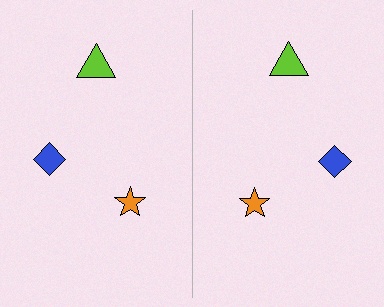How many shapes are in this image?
There are 6 shapes in this image.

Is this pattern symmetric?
Yes, this pattern has bilateral (reflection) symmetry.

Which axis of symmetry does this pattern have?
The pattern has a vertical axis of symmetry running through the center of the image.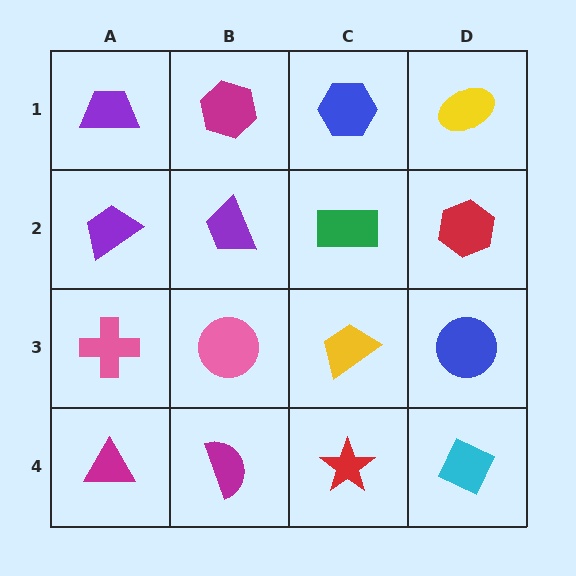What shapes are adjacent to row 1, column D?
A red hexagon (row 2, column D), a blue hexagon (row 1, column C).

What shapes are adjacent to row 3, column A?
A purple trapezoid (row 2, column A), a magenta triangle (row 4, column A), a pink circle (row 3, column B).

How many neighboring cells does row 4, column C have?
3.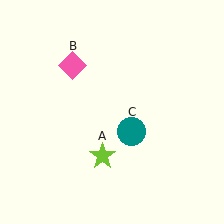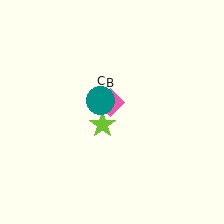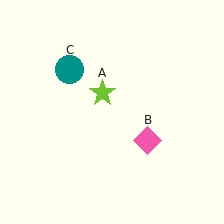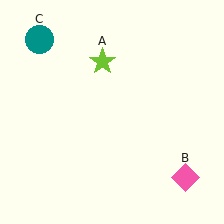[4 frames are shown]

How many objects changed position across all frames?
3 objects changed position: lime star (object A), pink diamond (object B), teal circle (object C).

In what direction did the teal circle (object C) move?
The teal circle (object C) moved up and to the left.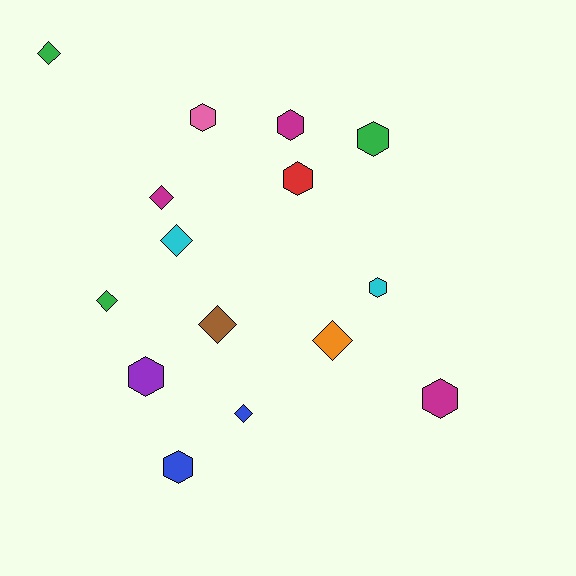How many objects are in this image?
There are 15 objects.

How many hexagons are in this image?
There are 8 hexagons.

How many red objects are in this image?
There is 1 red object.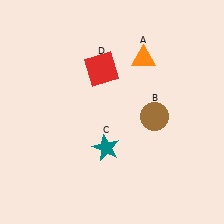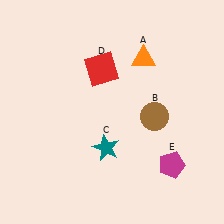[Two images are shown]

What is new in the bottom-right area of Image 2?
A magenta pentagon (E) was added in the bottom-right area of Image 2.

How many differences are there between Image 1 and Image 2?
There is 1 difference between the two images.